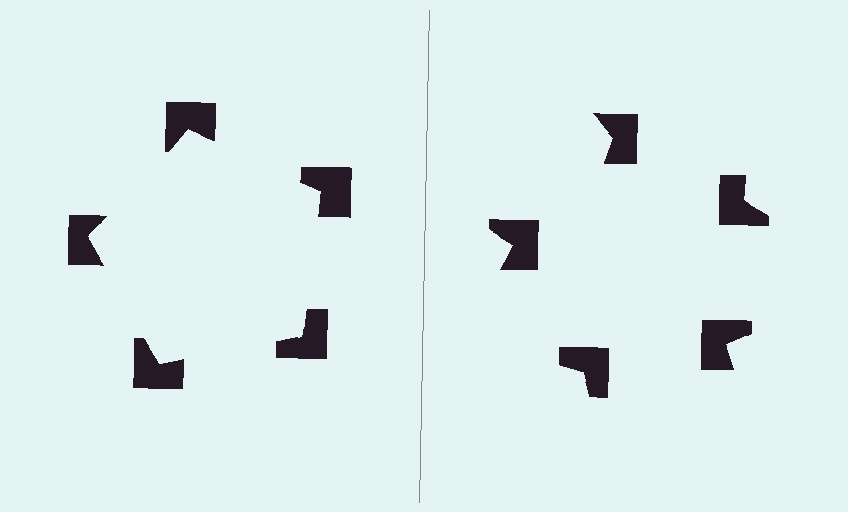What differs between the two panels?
The notched squares are positioned identically on both sides; only the wedge orientations differ. On the left they align to a pentagon; on the right they are misaligned.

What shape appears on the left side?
An illusory pentagon.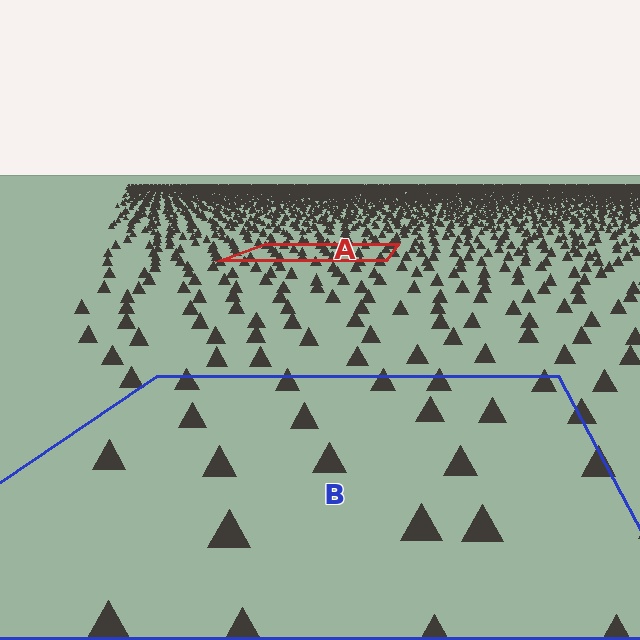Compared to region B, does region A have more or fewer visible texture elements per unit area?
Region A has more texture elements per unit area — they are packed more densely because it is farther away.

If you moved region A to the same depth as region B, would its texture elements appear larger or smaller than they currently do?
They would appear larger. At a closer depth, the same texture elements are projected at a bigger on-screen size.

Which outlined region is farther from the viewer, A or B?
Region A is farther from the viewer — the texture elements inside it appear smaller and more densely packed.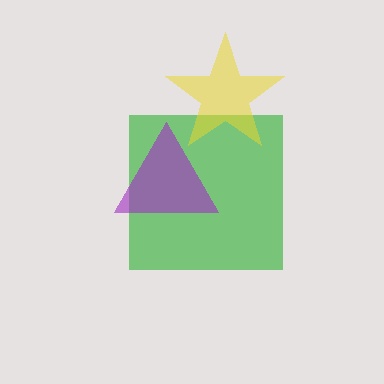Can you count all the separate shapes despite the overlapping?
Yes, there are 3 separate shapes.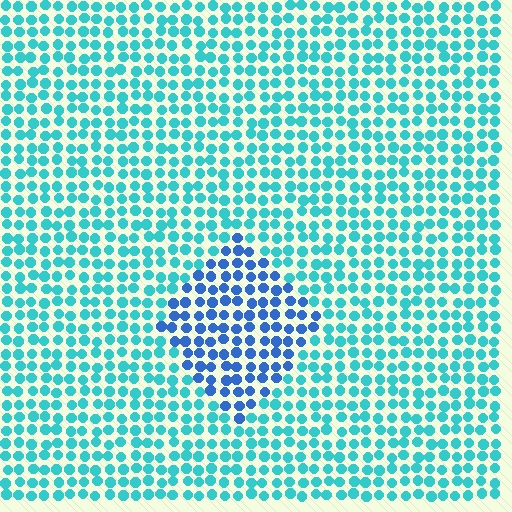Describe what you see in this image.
The image is filled with small cyan elements in a uniform arrangement. A diamond-shaped region is visible where the elements are tinted to a slightly different hue, forming a subtle color boundary.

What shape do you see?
I see a diamond.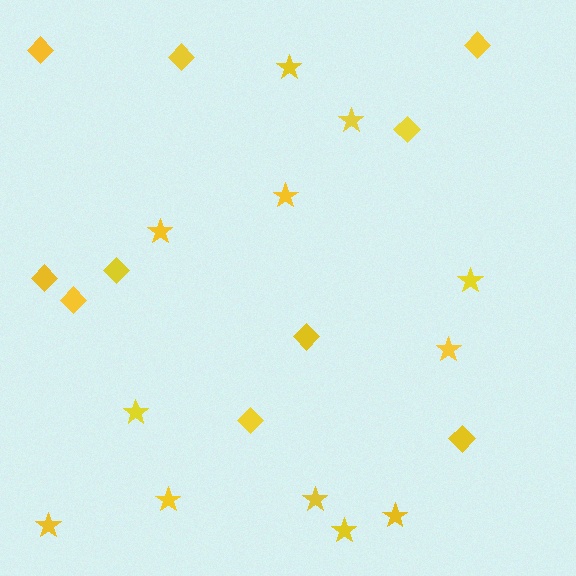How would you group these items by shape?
There are 2 groups: one group of stars (12) and one group of diamonds (10).